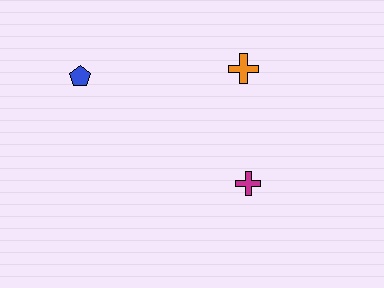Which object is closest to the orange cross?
The magenta cross is closest to the orange cross.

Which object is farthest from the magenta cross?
The blue pentagon is farthest from the magenta cross.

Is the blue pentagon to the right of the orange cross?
No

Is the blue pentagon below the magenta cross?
No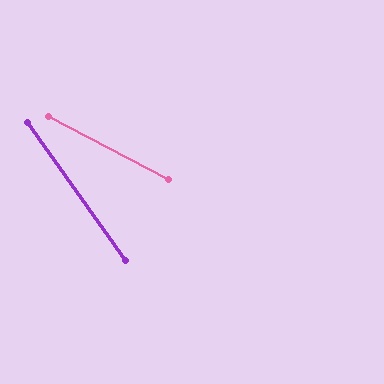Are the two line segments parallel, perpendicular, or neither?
Neither parallel nor perpendicular — they differ by about 27°.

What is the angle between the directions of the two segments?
Approximately 27 degrees.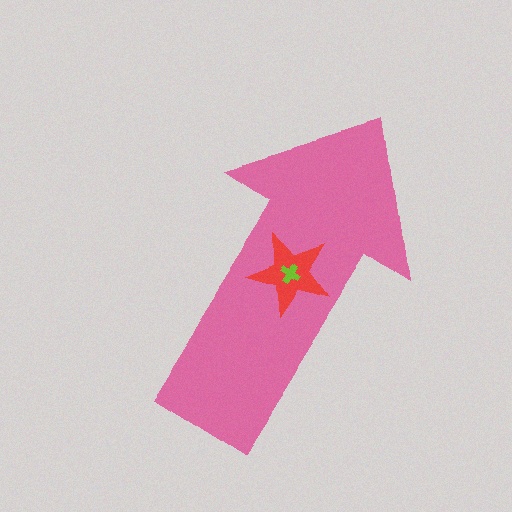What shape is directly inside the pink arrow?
The red star.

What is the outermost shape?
The pink arrow.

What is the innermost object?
The lime cross.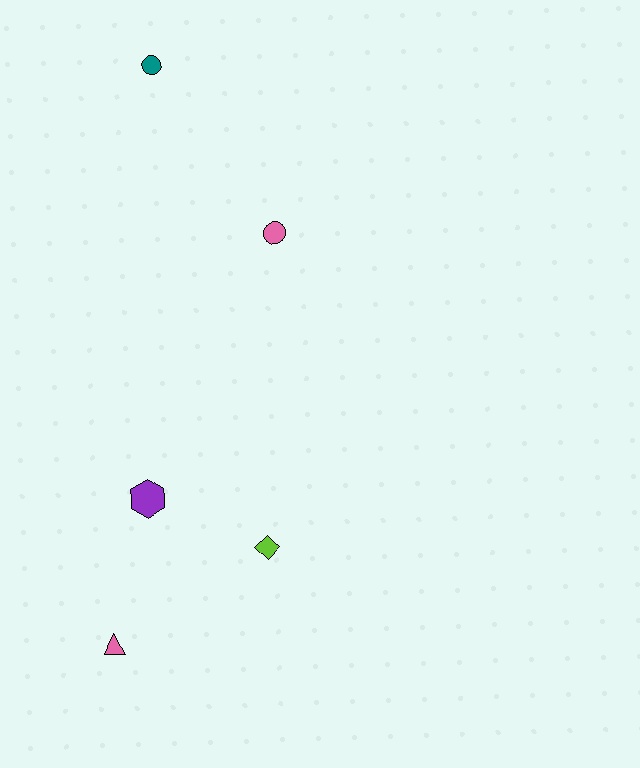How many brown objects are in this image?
There are no brown objects.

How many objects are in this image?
There are 5 objects.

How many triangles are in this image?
There is 1 triangle.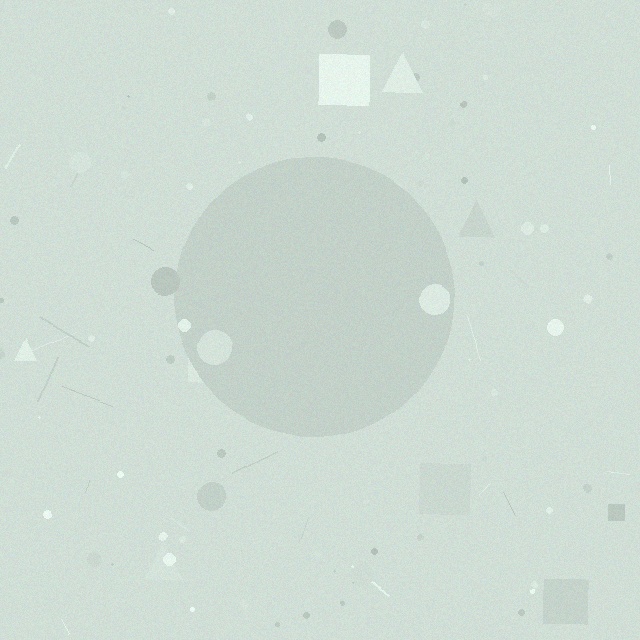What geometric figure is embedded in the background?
A circle is embedded in the background.